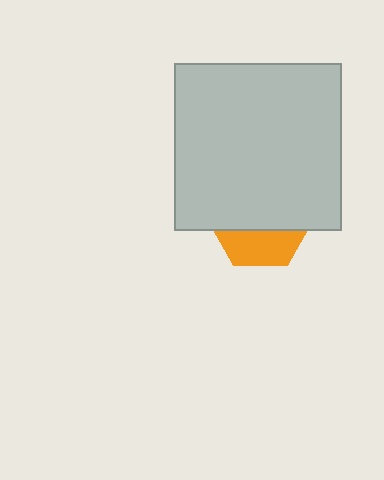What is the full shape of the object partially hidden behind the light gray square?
The partially hidden object is an orange hexagon.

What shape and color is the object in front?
The object in front is a light gray square.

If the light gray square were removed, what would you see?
You would see the complete orange hexagon.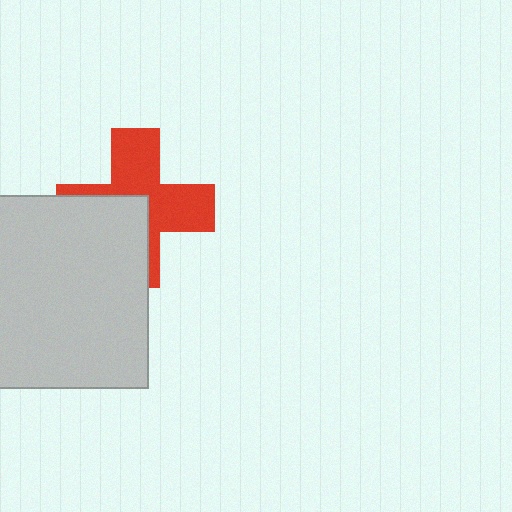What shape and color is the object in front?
The object in front is a light gray rectangle.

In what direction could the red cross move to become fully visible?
The red cross could move toward the upper-right. That would shift it out from behind the light gray rectangle entirely.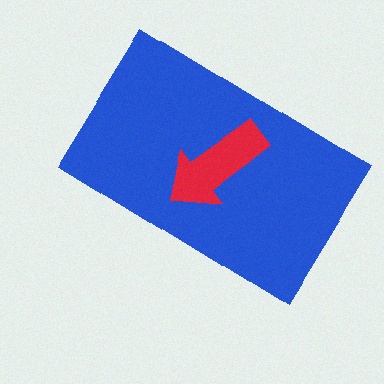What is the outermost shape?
The blue rectangle.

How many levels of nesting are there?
2.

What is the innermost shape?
The red arrow.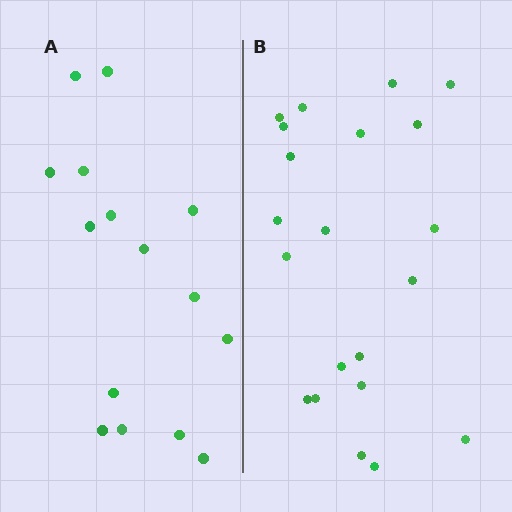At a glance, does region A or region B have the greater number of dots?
Region B (the right region) has more dots.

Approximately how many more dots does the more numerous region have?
Region B has about 6 more dots than region A.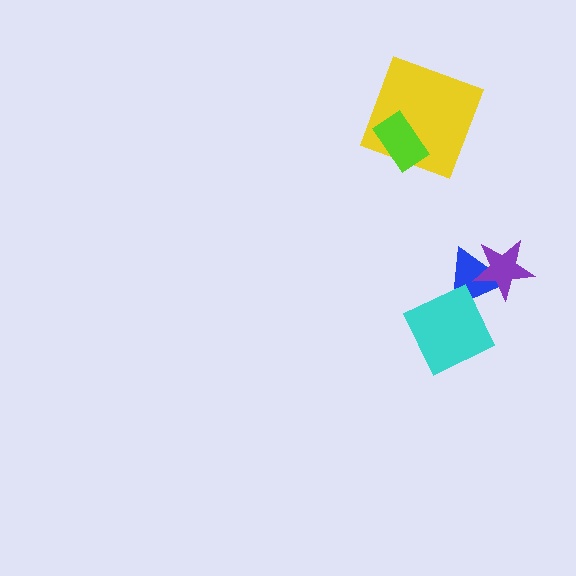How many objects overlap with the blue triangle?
2 objects overlap with the blue triangle.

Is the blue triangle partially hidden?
Yes, it is partially covered by another shape.